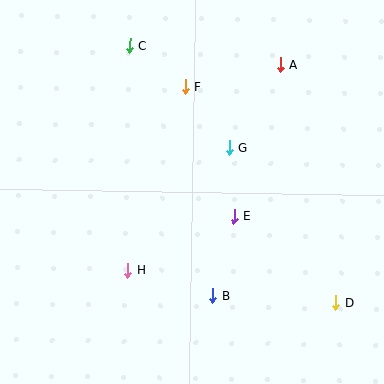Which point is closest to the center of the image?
Point E at (234, 216) is closest to the center.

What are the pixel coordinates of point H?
Point H is at (128, 270).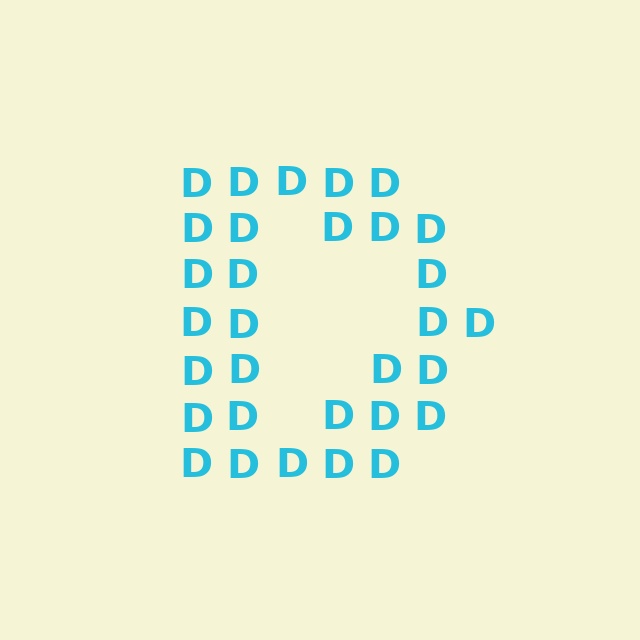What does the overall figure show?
The overall figure shows the letter D.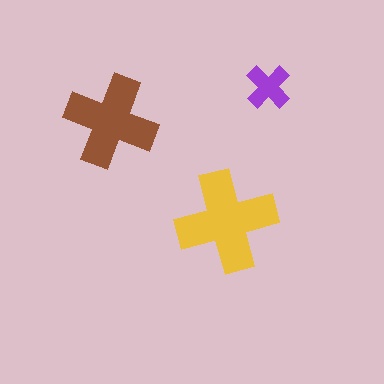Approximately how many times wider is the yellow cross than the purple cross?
About 2 times wider.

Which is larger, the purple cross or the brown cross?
The brown one.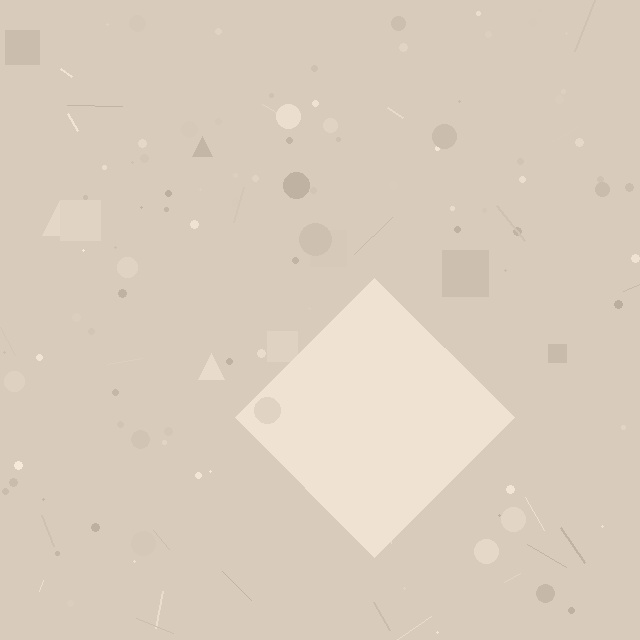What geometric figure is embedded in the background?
A diamond is embedded in the background.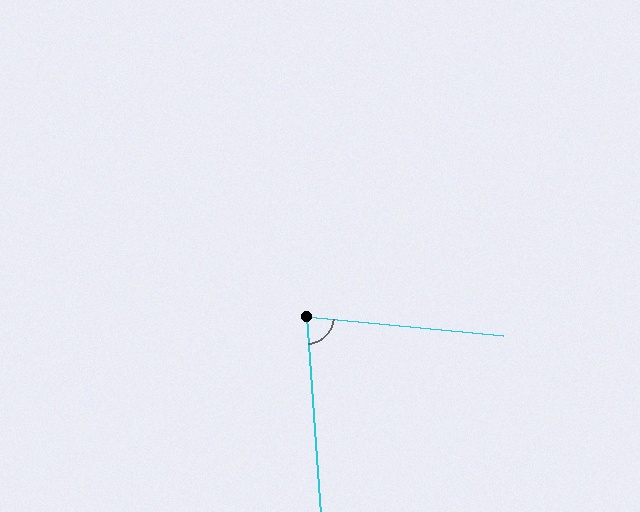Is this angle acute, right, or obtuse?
It is acute.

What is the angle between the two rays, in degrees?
Approximately 81 degrees.